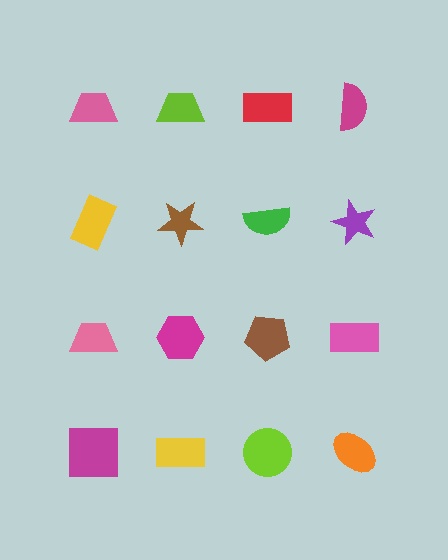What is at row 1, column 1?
A pink trapezoid.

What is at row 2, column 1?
A yellow rectangle.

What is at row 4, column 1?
A magenta square.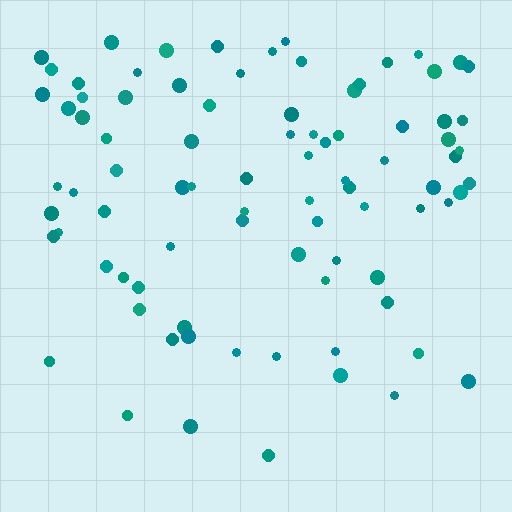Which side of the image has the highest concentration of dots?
The top.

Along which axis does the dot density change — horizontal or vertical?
Vertical.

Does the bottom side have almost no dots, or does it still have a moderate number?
Still a moderate number, just noticeably fewer than the top.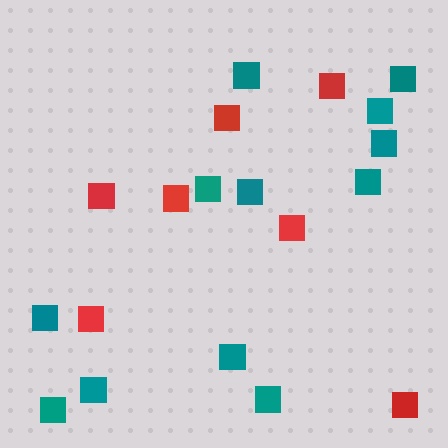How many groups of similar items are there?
There are 2 groups: one group of teal squares (12) and one group of red squares (7).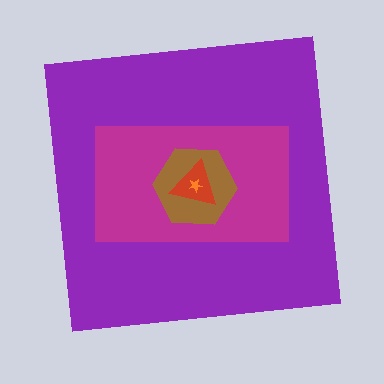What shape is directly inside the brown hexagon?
The red triangle.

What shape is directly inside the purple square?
The magenta rectangle.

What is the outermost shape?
The purple square.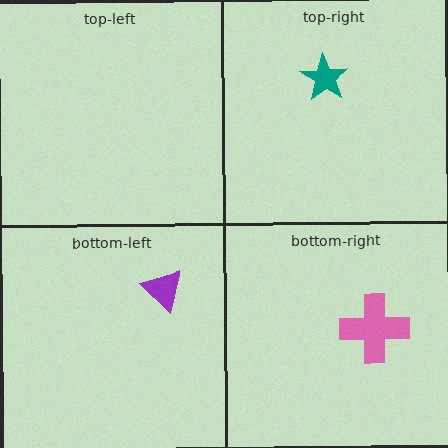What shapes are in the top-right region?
The teal star.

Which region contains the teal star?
The top-right region.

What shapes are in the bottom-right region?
The pink cross.